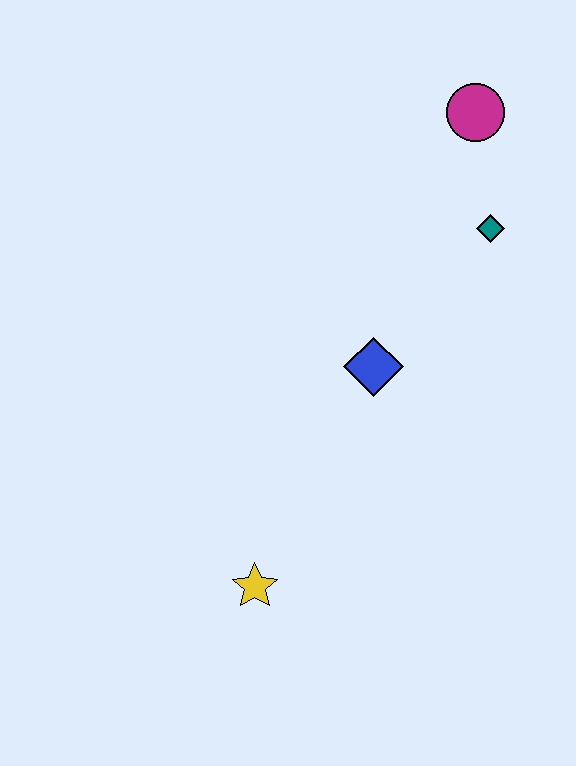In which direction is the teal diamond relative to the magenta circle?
The teal diamond is below the magenta circle.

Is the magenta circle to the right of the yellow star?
Yes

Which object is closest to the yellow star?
The blue diamond is closest to the yellow star.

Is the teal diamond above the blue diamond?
Yes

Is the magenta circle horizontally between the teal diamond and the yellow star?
Yes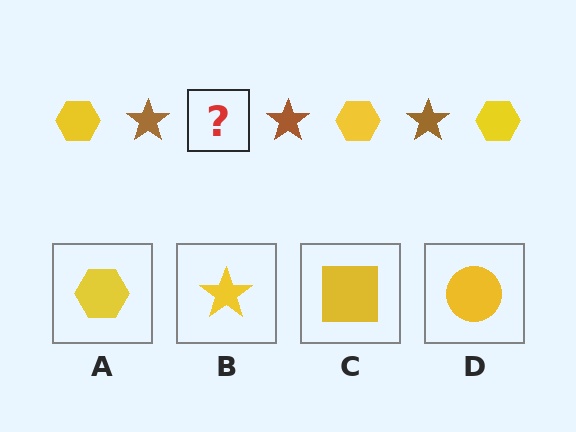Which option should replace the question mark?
Option A.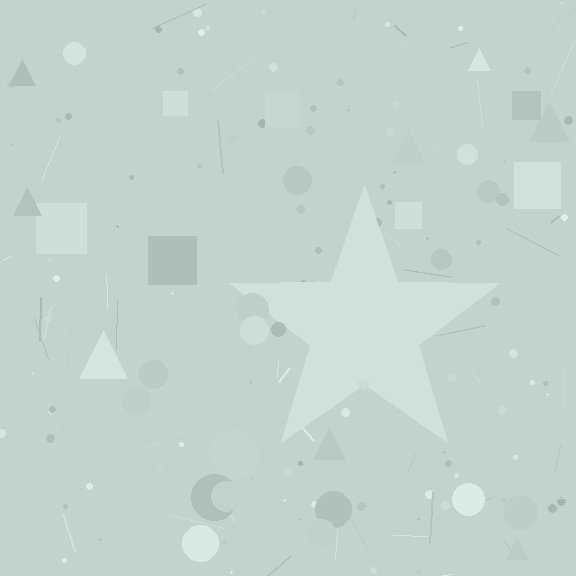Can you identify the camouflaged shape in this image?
The camouflaged shape is a star.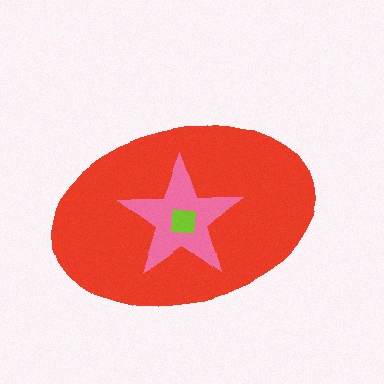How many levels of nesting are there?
3.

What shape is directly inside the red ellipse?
The pink star.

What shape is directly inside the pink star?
The lime square.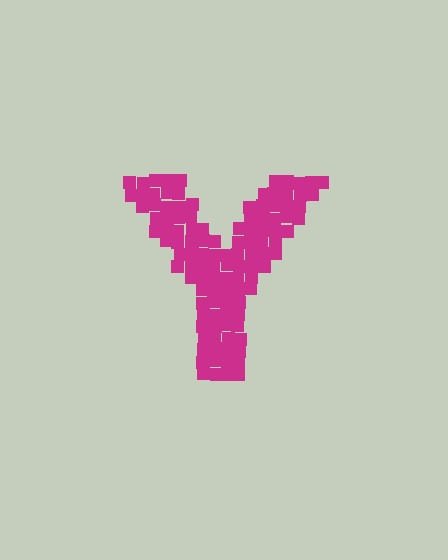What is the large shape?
The large shape is the letter Y.